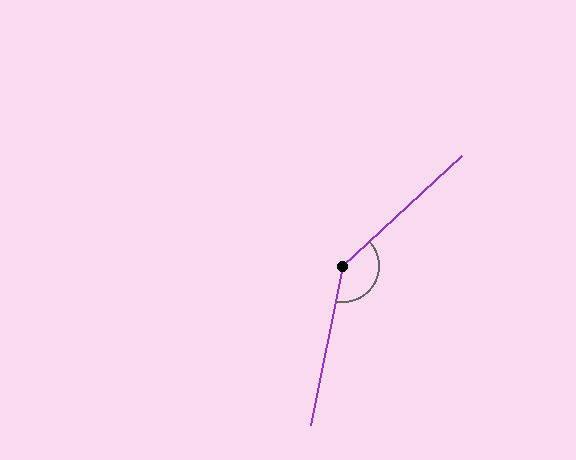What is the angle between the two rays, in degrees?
Approximately 144 degrees.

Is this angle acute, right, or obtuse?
It is obtuse.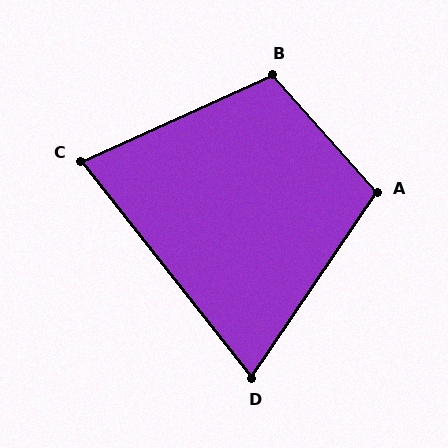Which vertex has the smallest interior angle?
D, at approximately 73 degrees.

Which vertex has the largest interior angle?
B, at approximately 107 degrees.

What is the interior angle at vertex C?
Approximately 76 degrees (acute).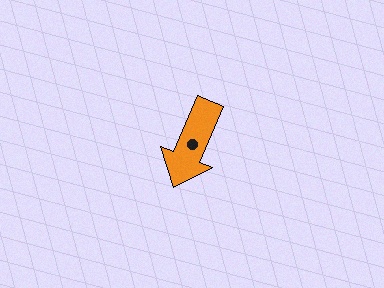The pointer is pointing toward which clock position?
Roughly 7 o'clock.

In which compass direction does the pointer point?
Southwest.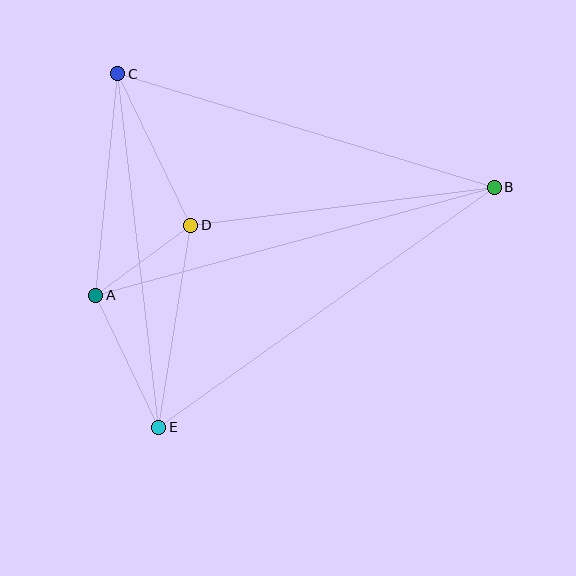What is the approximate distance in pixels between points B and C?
The distance between B and C is approximately 393 pixels.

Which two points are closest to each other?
Points A and D are closest to each other.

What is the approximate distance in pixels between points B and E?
The distance between B and E is approximately 413 pixels.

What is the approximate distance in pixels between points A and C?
The distance between A and C is approximately 223 pixels.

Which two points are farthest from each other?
Points A and B are farthest from each other.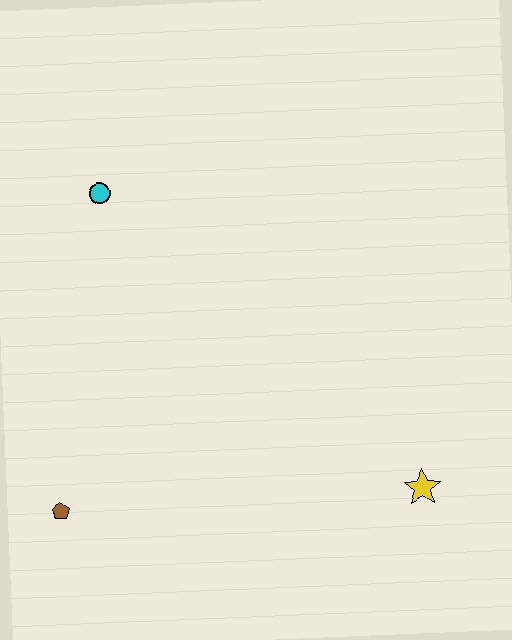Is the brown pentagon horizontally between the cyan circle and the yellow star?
No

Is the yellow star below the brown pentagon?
No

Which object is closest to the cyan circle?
The brown pentagon is closest to the cyan circle.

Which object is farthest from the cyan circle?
The yellow star is farthest from the cyan circle.